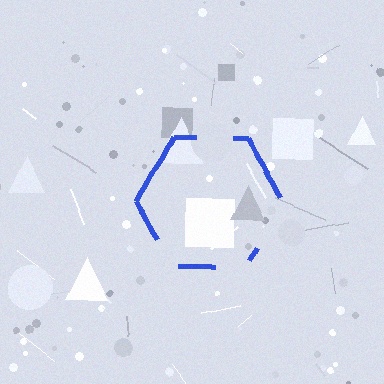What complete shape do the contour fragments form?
The contour fragments form a hexagon.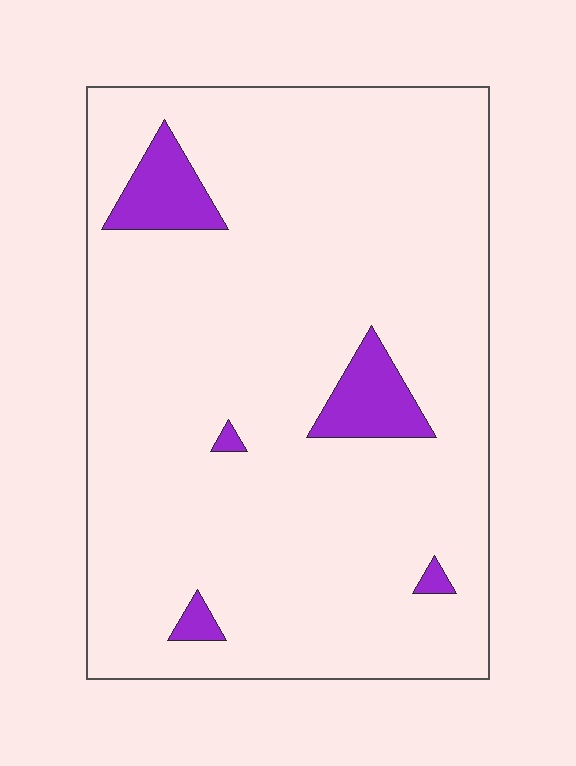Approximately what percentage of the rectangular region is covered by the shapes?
Approximately 5%.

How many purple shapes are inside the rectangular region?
5.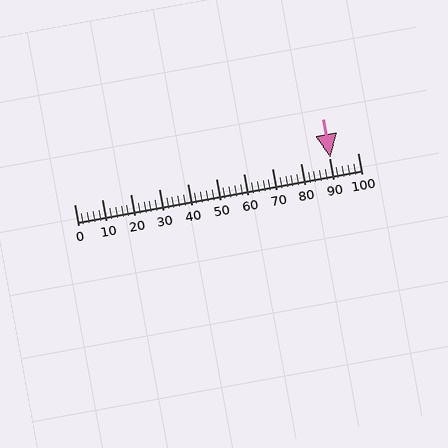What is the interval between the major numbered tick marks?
The major tick marks are spaced 10 units apart.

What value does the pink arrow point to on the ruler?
The pink arrow points to approximately 91.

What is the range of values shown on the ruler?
The ruler shows values from 0 to 100.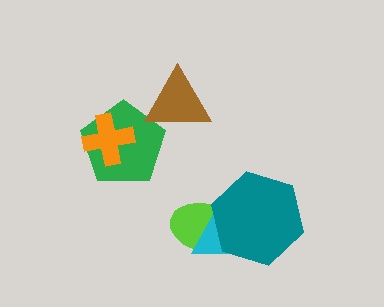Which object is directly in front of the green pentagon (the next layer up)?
The orange cross is directly in front of the green pentagon.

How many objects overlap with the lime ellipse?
2 objects overlap with the lime ellipse.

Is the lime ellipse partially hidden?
Yes, it is partially covered by another shape.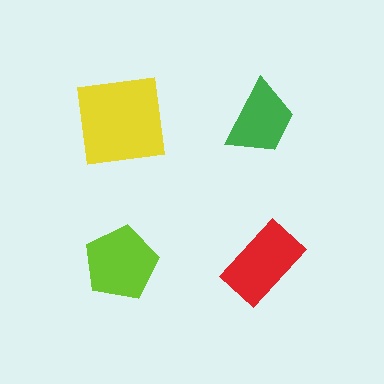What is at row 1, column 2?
A green trapezoid.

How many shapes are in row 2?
2 shapes.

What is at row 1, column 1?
A yellow square.